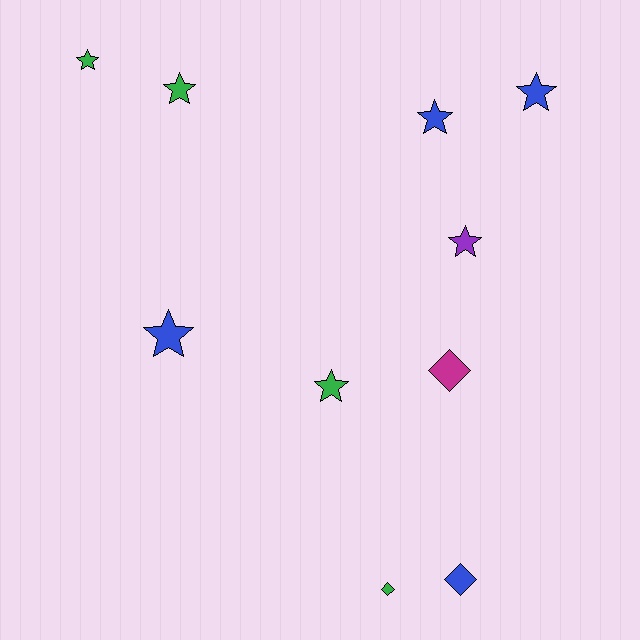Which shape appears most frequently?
Star, with 7 objects.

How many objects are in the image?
There are 10 objects.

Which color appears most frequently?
Green, with 4 objects.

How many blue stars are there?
There are 3 blue stars.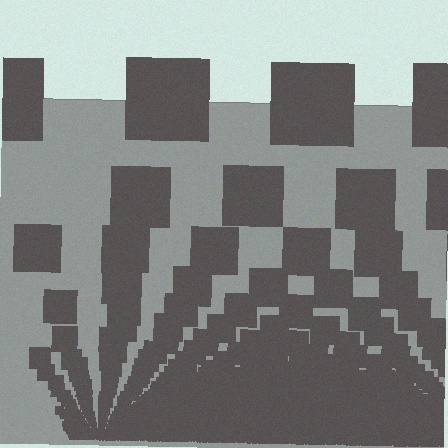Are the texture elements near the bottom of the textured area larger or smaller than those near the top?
Smaller. The gradient is inverted — elements near the bottom are smaller and denser.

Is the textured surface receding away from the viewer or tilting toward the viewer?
The surface appears to tilt toward the viewer. Texture elements get larger and sparser toward the top.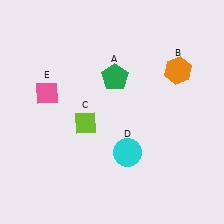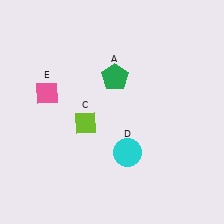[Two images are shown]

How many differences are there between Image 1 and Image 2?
There is 1 difference between the two images.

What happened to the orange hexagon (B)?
The orange hexagon (B) was removed in Image 2. It was in the top-right area of Image 1.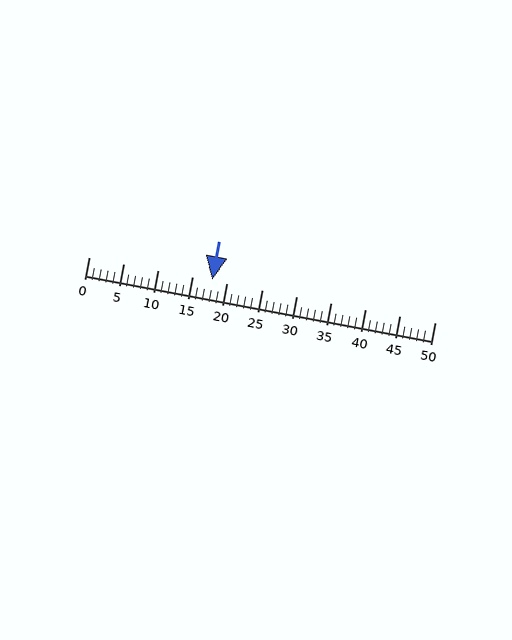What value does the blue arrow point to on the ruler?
The blue arrow points to approximately 18.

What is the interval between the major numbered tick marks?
The major tick marks are spaced 5 units apart.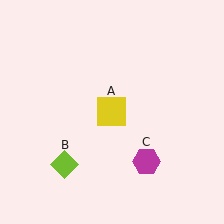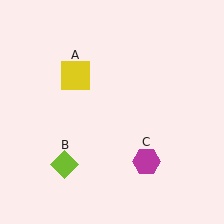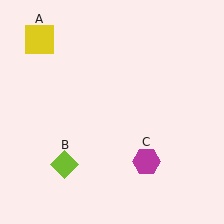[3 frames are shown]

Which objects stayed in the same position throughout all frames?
Lime diamond (object B) and magenta hexagon (object C) remained stationary.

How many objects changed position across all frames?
1 object changed position: yellow square (object A).